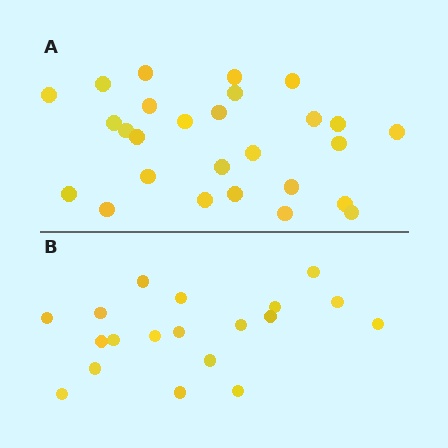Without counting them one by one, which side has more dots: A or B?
Region A (the top region) has more dots.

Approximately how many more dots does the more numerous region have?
Region A has roughly 8 or so more dots than region B.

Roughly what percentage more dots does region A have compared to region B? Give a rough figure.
About 40% more.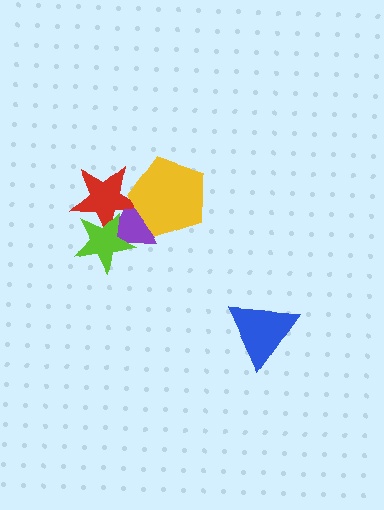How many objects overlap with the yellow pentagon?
2 objects overlap with the yellow pentagon.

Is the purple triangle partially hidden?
Yes, it is partially covered by another shape.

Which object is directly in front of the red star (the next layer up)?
The yellow pentagon is directly in front of the red star.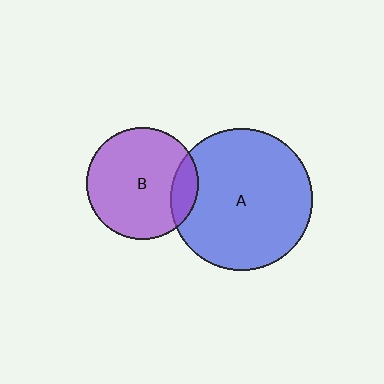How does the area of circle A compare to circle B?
Approximately 1.6 times.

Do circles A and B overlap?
Yes.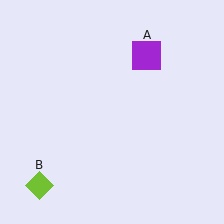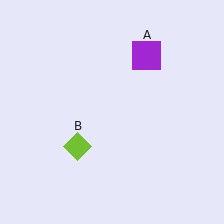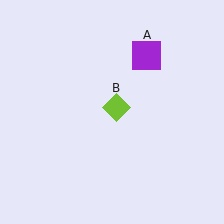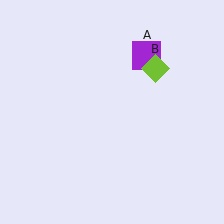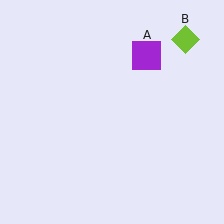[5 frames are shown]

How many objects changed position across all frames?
1 object changed position: lime diamond (object B).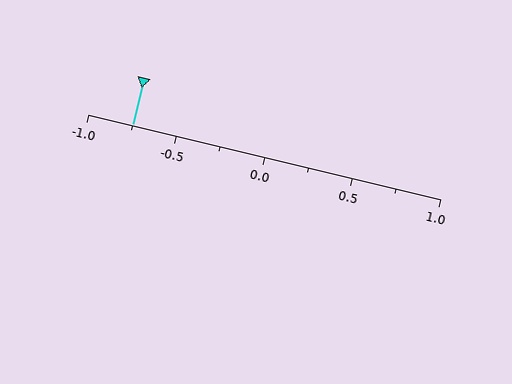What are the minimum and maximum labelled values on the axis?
The axis runs from -1.0 to 1.0.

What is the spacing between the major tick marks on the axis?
The major ticks are spaced 0.5 apart.